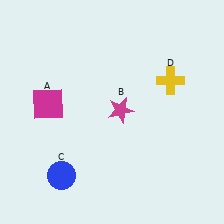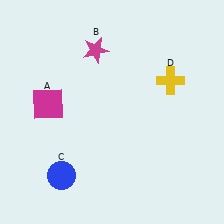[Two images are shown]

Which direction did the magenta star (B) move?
The magenta star (B) moved up.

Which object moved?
The magenta star (B) moved up.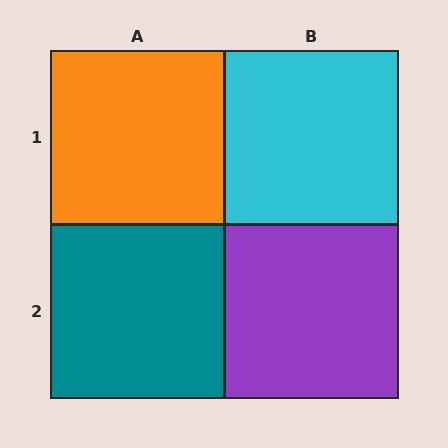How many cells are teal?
1 cell is teal.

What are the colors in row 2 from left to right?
Teal, purple.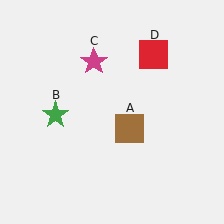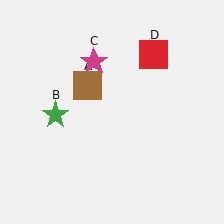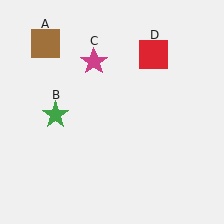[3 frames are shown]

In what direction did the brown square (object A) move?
The brown square (object A) moved up and to the left.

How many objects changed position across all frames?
1 object changed position: brown square (object A).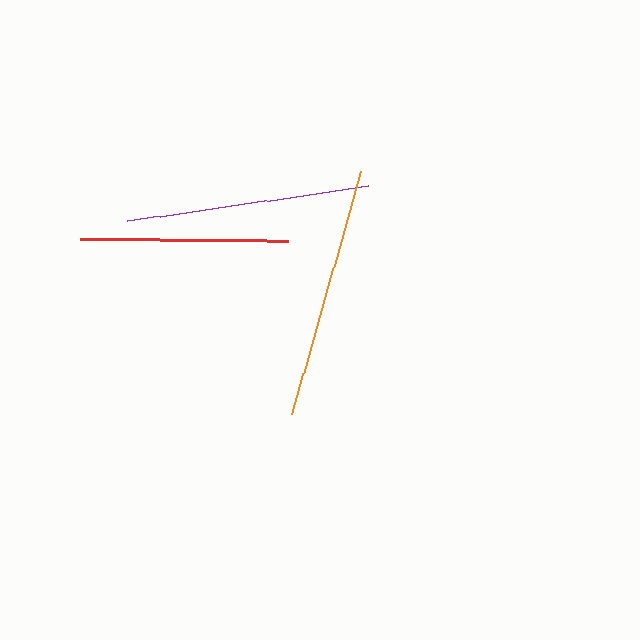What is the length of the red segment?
The red segment is approximately 207 pixels long.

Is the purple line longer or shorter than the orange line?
The orange line is longer than the purple line.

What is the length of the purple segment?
The purple segment is approximately 244 pixels long.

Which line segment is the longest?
The orange line is the longest at approximately 253 pixels.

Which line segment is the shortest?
The red line is the shortest at approximately 207 pixels.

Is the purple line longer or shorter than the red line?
The purple line is longer than the red line.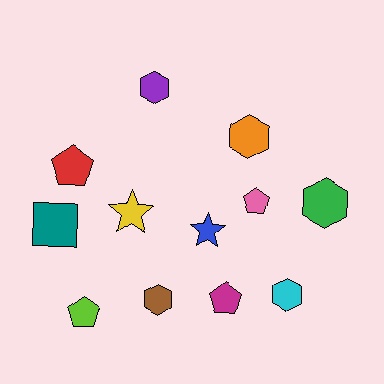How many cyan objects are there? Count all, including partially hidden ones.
There is 1 cyan object.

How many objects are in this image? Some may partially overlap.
There are 12 objects.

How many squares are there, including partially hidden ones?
There is 1 square.